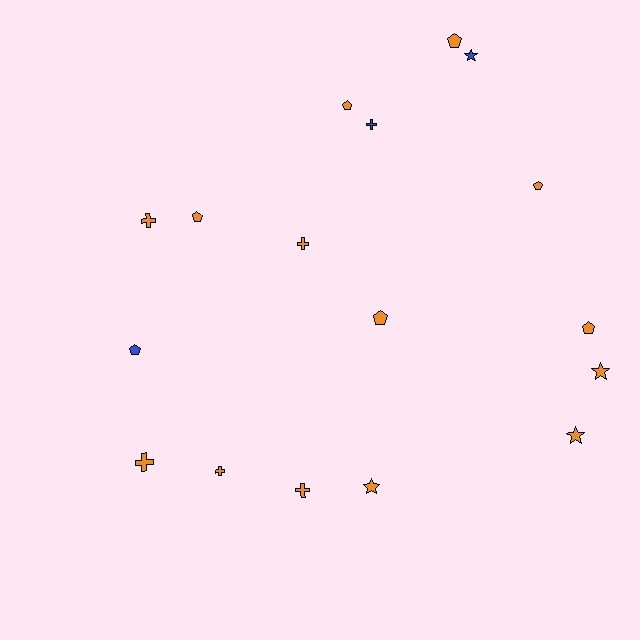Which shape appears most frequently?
Pentagon, with 7 objects.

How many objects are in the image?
There are 17 objects.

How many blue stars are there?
There is 1 blue star.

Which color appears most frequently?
Orange, with 14 objects.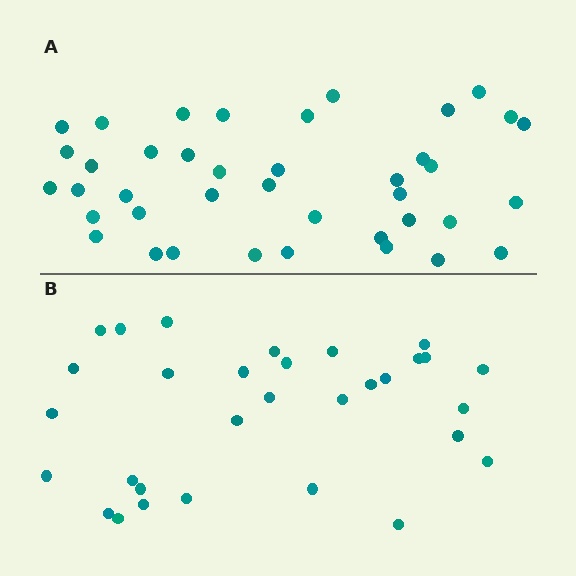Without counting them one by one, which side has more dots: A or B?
Region A (the top region) has more dots.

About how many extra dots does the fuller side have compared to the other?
Region A has roughly 8 or so more dots than region B.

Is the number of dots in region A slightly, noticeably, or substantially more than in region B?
Region A has noticeably more, but not dramatically so. The ratio is roughly 1.3 to 1.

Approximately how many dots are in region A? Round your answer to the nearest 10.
About 40 dots.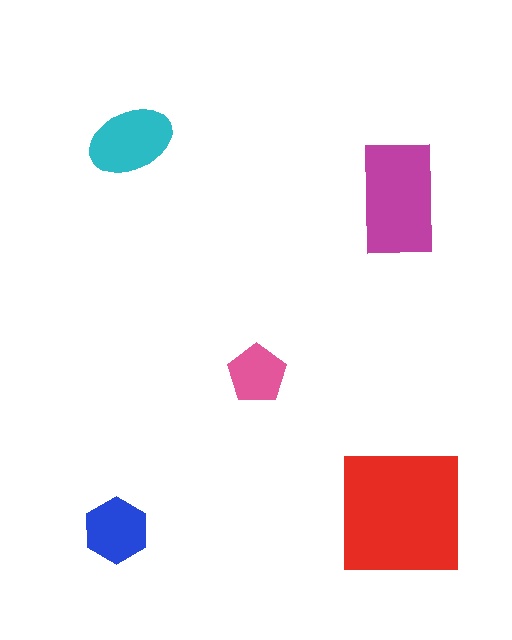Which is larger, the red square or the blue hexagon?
The red square.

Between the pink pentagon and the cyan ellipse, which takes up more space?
The cyan ellipse.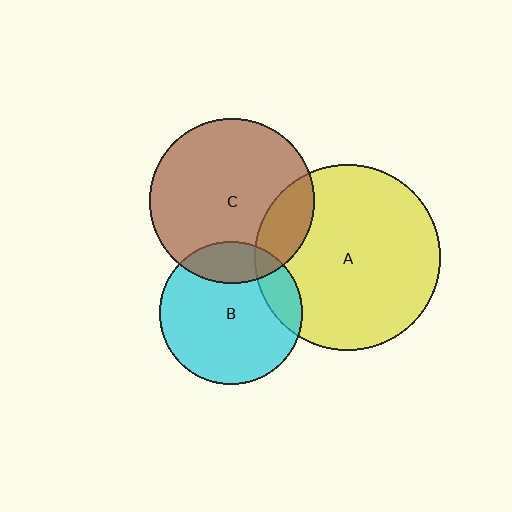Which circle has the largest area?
Circle A (yellow).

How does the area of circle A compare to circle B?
Approximately 1.7 times.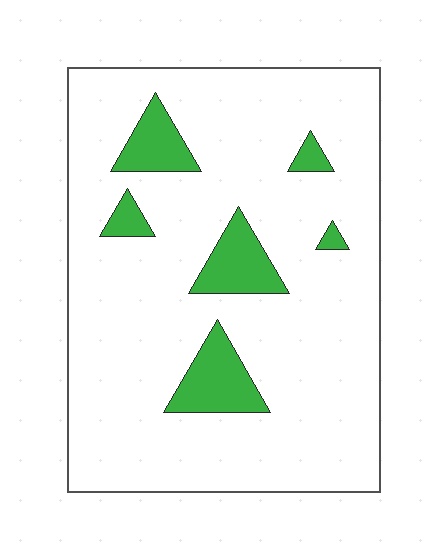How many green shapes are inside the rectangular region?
6.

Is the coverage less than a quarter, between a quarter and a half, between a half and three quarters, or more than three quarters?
Less than a quarter.